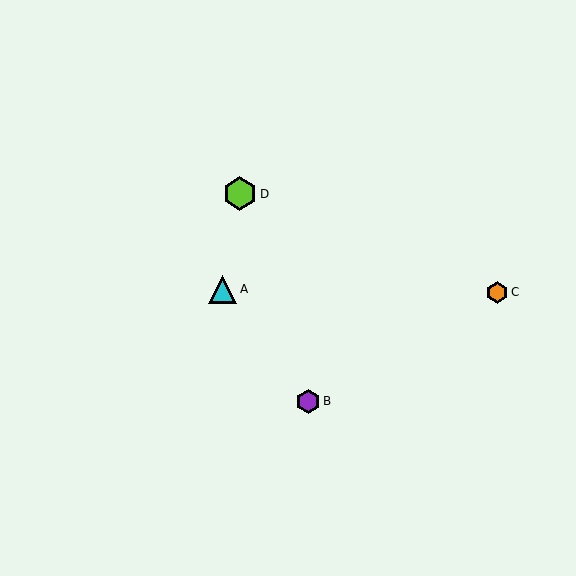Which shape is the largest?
The lime hexagon (labeled D) is the largest.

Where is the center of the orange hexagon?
The center of the orange hexagon is at (497, 292).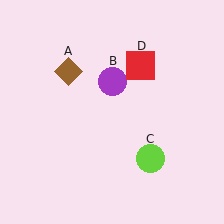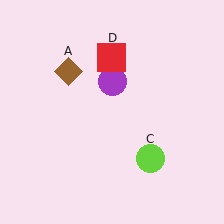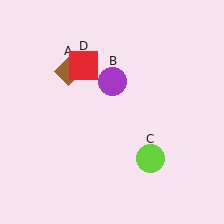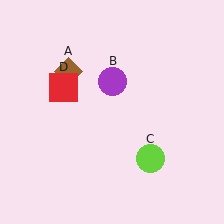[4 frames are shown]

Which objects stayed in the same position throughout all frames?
Brown diamond (object A) and purple circle (object B) and lime circle (object C) remained stationary.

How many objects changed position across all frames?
1 object changed position: red square (object D).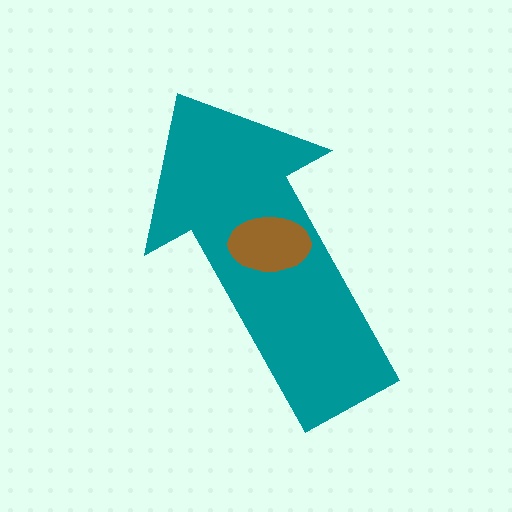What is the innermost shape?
The brown ellipse.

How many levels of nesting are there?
2.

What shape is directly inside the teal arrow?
The brown ellipse.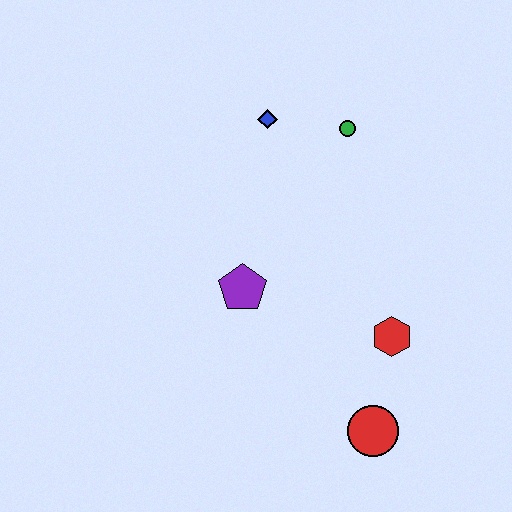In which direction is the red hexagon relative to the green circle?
The red hexagon is below the green circle.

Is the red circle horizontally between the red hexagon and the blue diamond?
Yes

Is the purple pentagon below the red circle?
No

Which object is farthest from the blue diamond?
The red circle is farthest from the blue diamond.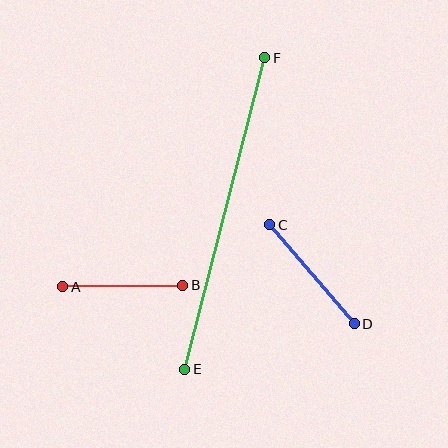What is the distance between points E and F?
The distance is approximately 322 pixels.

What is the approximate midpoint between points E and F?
The midpoint is at approximately (225, 213) pixels.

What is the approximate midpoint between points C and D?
The midpoint is at approximately (312, 274) pixels.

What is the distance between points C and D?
The distance is approximately 130 pixels.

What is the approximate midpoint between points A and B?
The midpoint is at approximately (123, 286) pixels.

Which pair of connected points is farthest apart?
Points E and F are farthest apart.